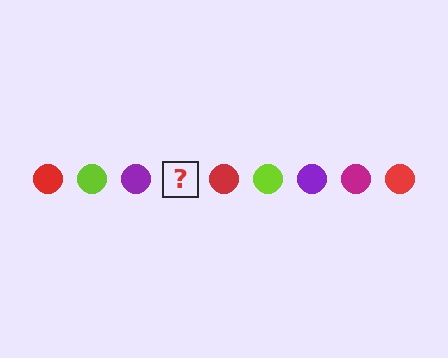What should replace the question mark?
The question mark should be replaced with a magenta circle.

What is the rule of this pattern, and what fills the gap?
The rule is that the pattern cycles through red, lime, purple, magenta circles. The gap should be filled with a magenta circle.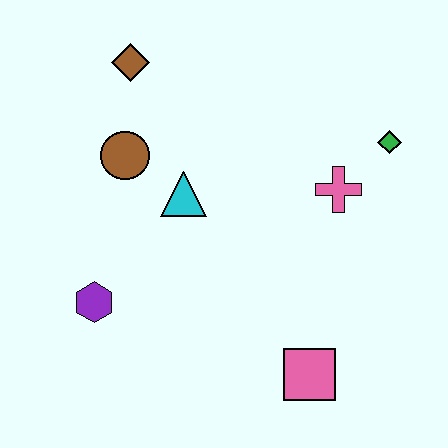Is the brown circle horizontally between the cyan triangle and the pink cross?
No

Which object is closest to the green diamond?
The pink cross is closest to the green diamond.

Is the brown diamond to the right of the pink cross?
No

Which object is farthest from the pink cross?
The purple hexagon is farthest from the pink cross.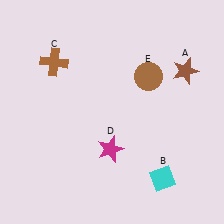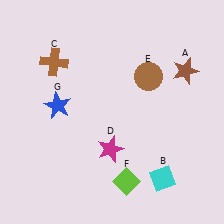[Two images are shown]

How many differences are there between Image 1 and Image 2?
There are 2 differences between the two images.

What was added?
A lime diamond (F), a blue star (G) were added in Image 2.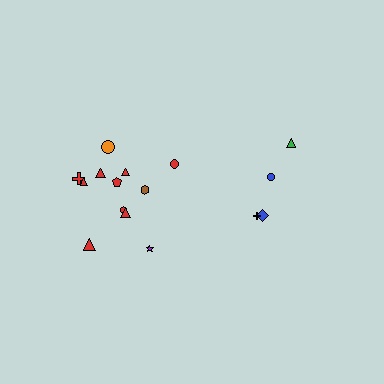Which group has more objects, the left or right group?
The left group.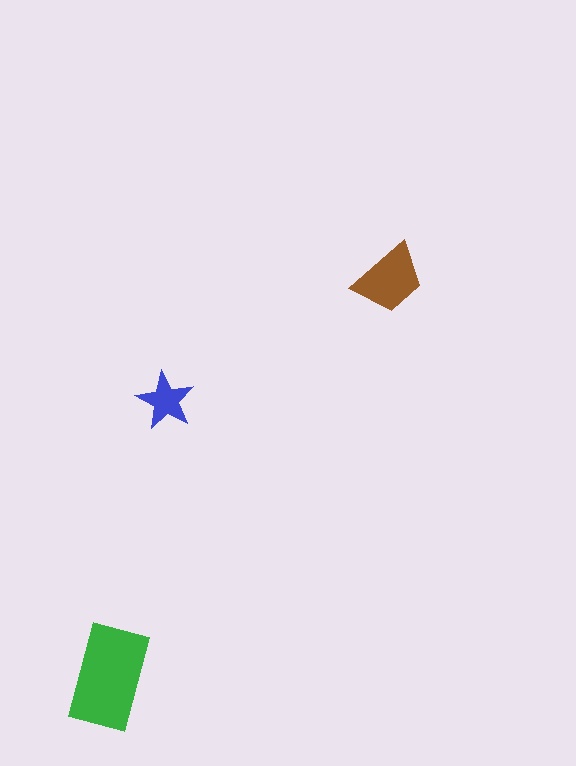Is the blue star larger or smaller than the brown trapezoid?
Smaller.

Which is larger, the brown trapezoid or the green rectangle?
The green rectangle.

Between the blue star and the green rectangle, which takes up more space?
The green rectangle.